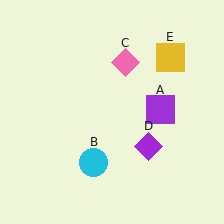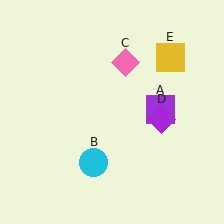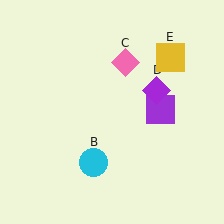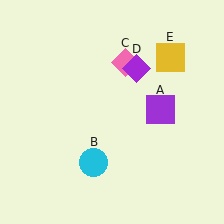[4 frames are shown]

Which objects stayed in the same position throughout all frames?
Purple square (object A) and cyan circle (object B) and pink diamond (object C) and yellow square (object E) remained stationary.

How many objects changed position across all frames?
1 object changed position: purple diamond (object D).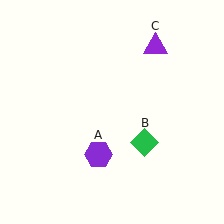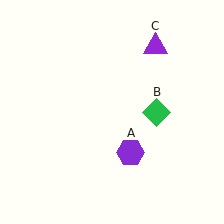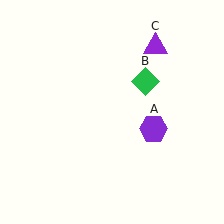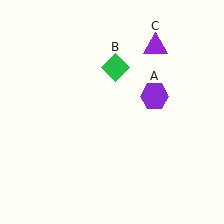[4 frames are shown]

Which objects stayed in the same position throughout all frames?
Purple triangle (object C) remained stationary.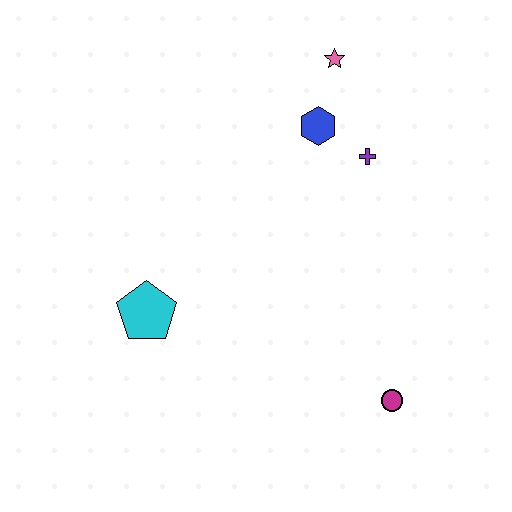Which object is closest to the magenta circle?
The purple cross is closest to the magenta circle.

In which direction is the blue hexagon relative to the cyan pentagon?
The blue hexagon is above the cyan pentagon.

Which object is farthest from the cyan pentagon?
The pink star is farthest from the cyan pentagon.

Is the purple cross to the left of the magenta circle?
Yes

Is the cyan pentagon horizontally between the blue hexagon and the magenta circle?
No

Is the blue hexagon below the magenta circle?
No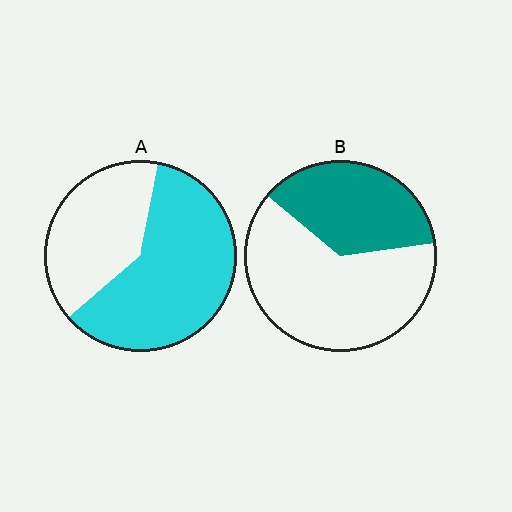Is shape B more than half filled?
No.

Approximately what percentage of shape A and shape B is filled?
A is approximately 60% and B is approximately 35%.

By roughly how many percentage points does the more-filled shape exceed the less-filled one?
By roughly 25 percentage points (A over B).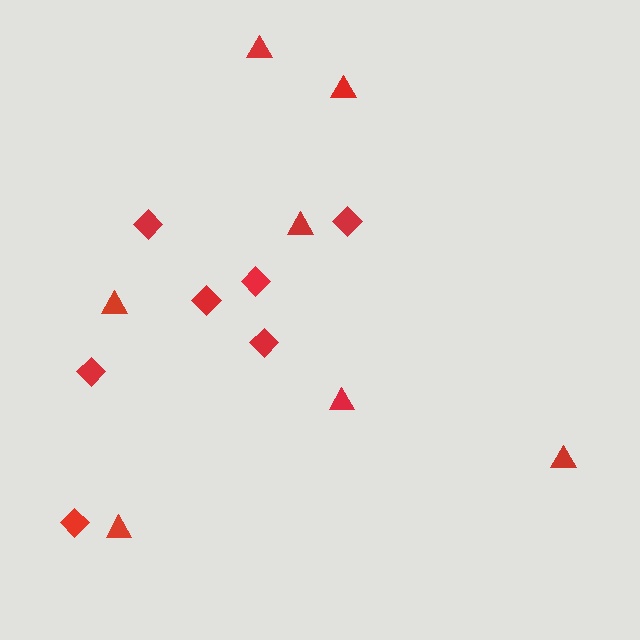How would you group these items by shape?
There are 2 groups: one group of diamonds (7) and one group of triangles (7).